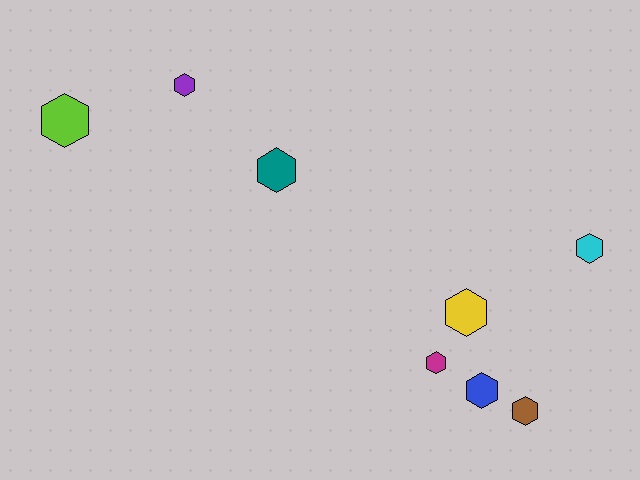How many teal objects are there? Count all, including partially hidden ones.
There is 1 teal object.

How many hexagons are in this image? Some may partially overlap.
There are 8 hexagons.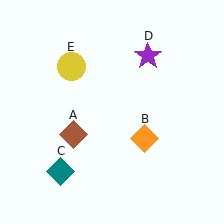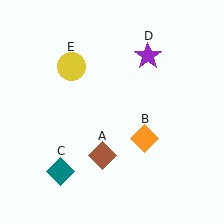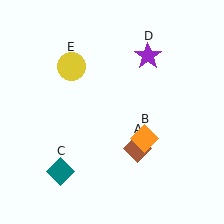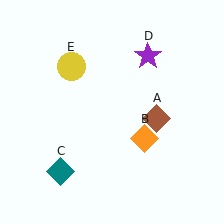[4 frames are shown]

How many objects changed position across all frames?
1 object changed position: brown diamond (object A).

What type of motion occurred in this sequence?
The brown diamond (object A) rotated counterclockwise around the center of the scene.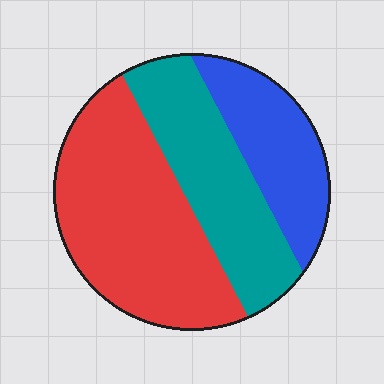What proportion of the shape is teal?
Teal covers roughly 30% of the shape.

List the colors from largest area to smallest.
From largest to smallest: red, teal, blue.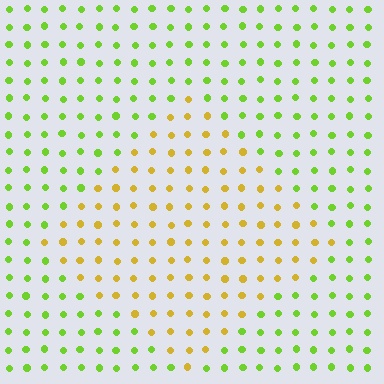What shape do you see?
I see a diamond.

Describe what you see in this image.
The image is filled with small lime elements in a uniform arrangement. A diamond-shaped region is visible where the elements are tinted to a slightly different hue, forming a subtle color boundary.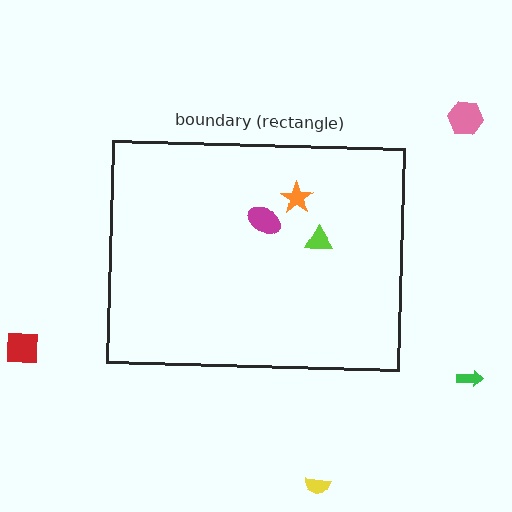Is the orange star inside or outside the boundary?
Inside.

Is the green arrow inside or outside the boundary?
Outside.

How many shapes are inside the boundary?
3 inside, 4 outside.